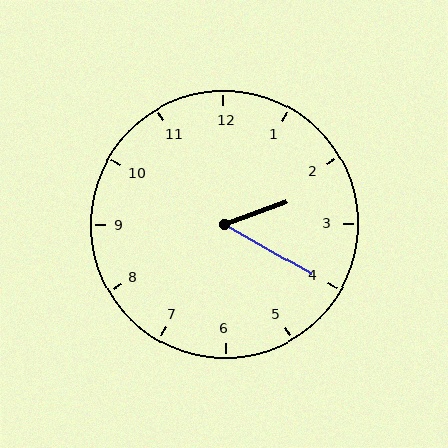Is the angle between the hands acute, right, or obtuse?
It is acute.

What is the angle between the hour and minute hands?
Approximately 50 degrees.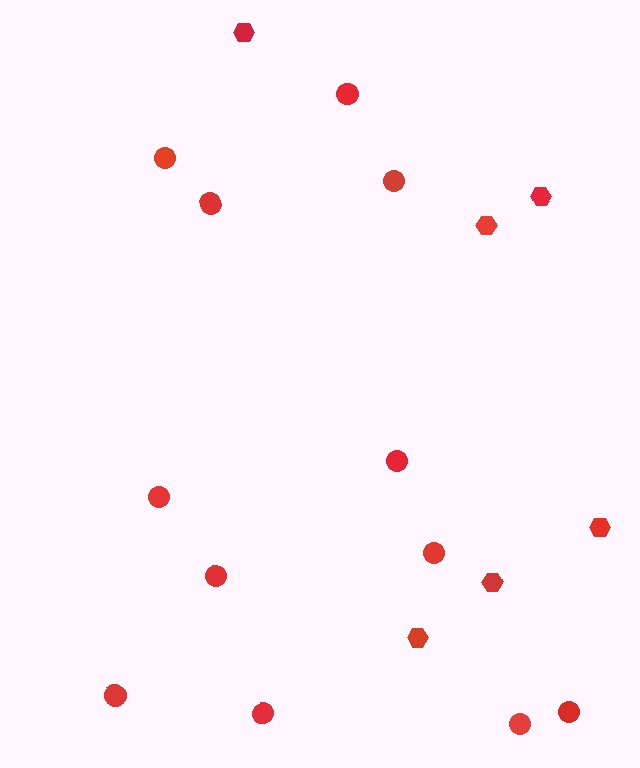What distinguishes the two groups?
There are 2 groups: one group of circles (12) and one group of hexagons (6).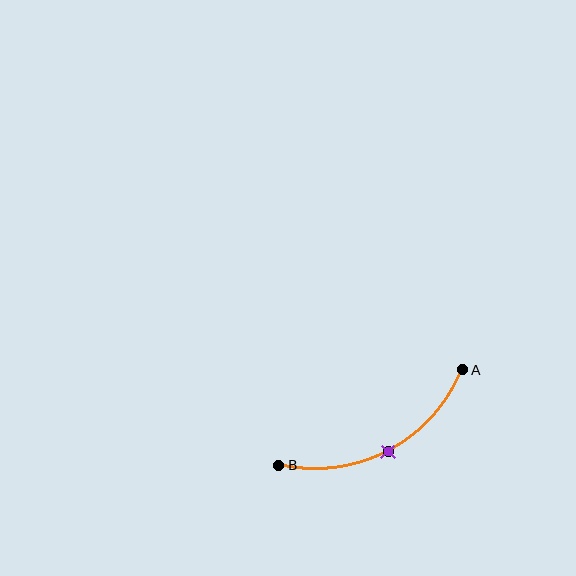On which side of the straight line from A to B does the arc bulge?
The arc bulges below the straight line connecting A and B.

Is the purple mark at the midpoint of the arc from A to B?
Yes. The purple mark lies on the arc at equal arc-length from both A and B — it is the arc midpoint.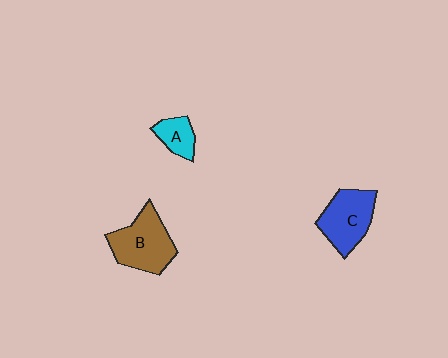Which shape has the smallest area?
Shape A (cyan).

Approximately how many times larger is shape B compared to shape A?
Approximately 2.3 times.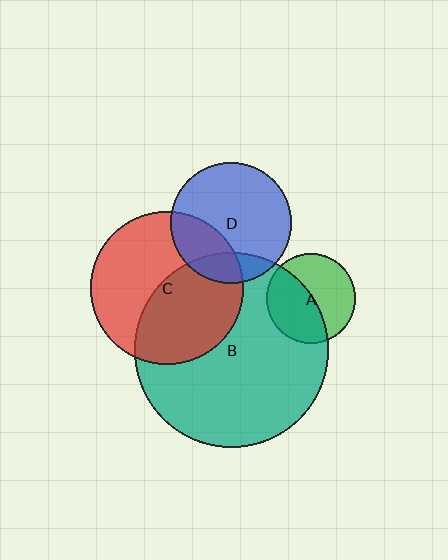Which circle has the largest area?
Circle B (teal).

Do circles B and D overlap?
Yes.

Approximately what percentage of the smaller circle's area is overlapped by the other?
Approximately 15%.